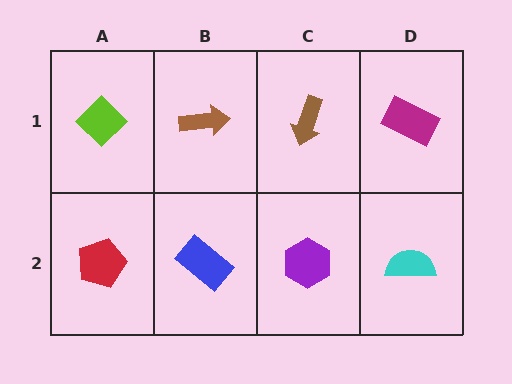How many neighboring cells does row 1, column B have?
3.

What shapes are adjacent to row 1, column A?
A red pentagon (row 2, column A), a brown arrow (row 1, column B).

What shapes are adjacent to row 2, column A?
A lime diamond (row 1, column A), a blue rectangle (row 2, column B).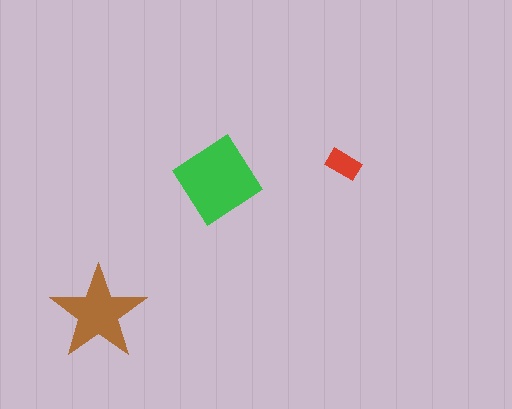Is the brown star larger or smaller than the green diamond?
Smaller.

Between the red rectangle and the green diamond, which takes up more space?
The green diamond.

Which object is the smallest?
The red rectangle.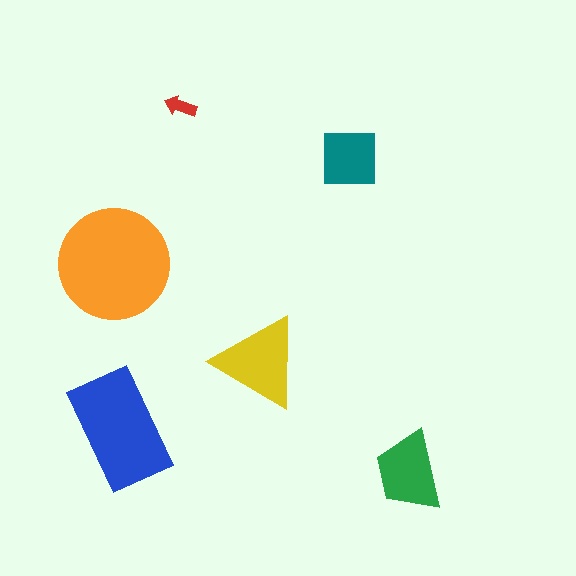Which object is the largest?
The orange circle.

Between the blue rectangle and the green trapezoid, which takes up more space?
The blue rectangle.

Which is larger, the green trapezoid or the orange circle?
The orange circle.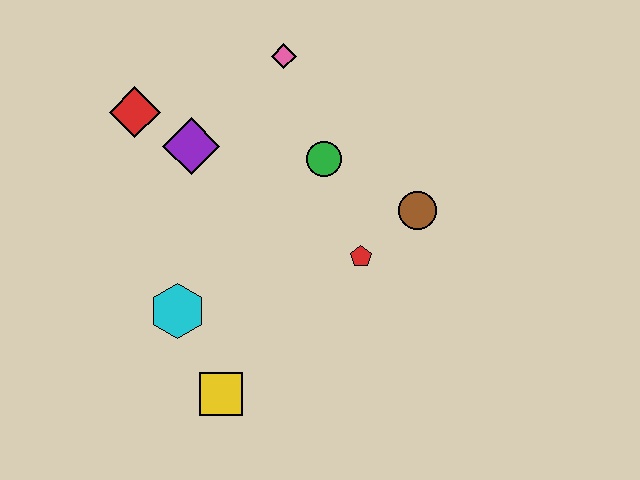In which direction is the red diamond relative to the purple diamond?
The red diamond is to the left of the purple diamond.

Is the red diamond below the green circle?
No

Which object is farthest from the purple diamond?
The yellow square is farthest from the purple diamond.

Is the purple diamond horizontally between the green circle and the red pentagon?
No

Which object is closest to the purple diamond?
The red diamond is closest to the purple diamond.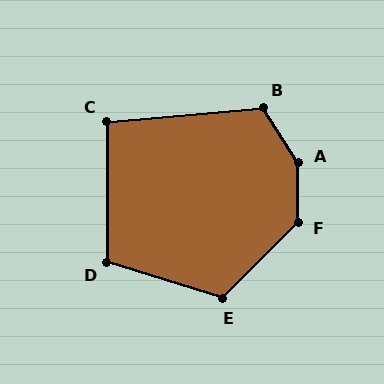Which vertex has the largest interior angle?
A, at approximately 147 degrees.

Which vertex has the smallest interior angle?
C, at approximately 95 degrees.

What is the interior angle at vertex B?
Approximately 117 degrees (obtuse).